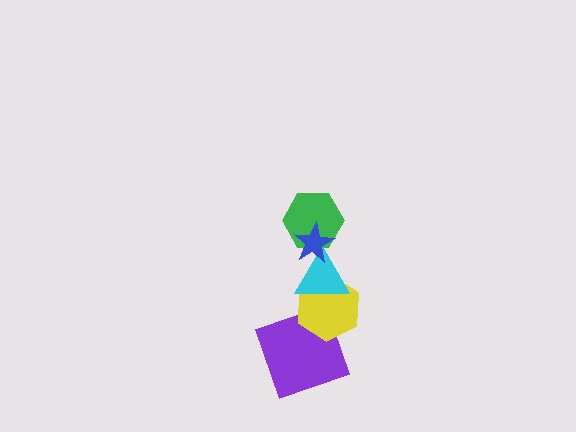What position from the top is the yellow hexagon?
The yellow hexagon is 4th from the top.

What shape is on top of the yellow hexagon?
The cyan triangle is on top of the yellow hexagon.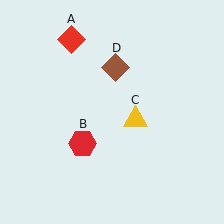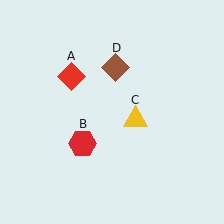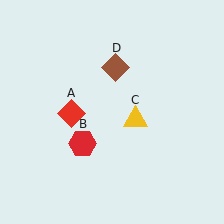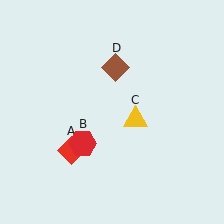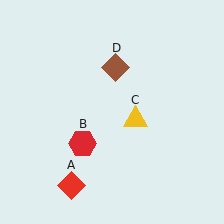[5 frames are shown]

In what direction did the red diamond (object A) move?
The red diamond (object A) moved down.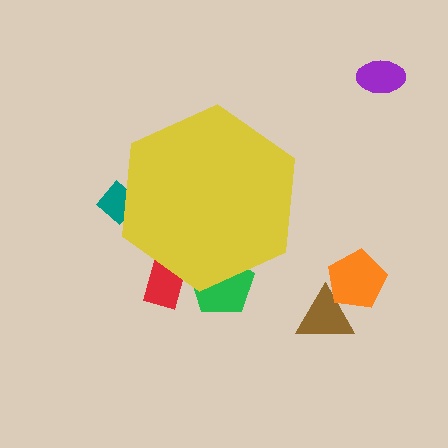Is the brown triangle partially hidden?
No, the brown triangle is fully visible.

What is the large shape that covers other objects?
A yellow hexagon.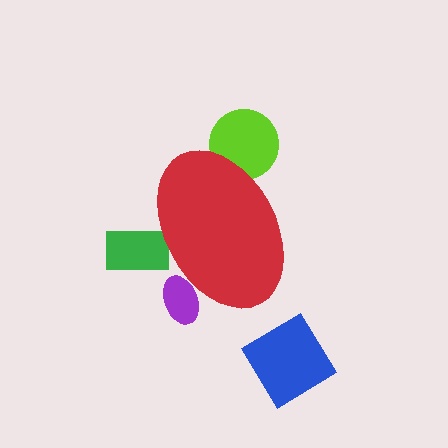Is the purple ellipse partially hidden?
Yes, the purple ellipse is partially hidden behind the red ellipse.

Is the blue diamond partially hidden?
No, the blue diamond is fully visible.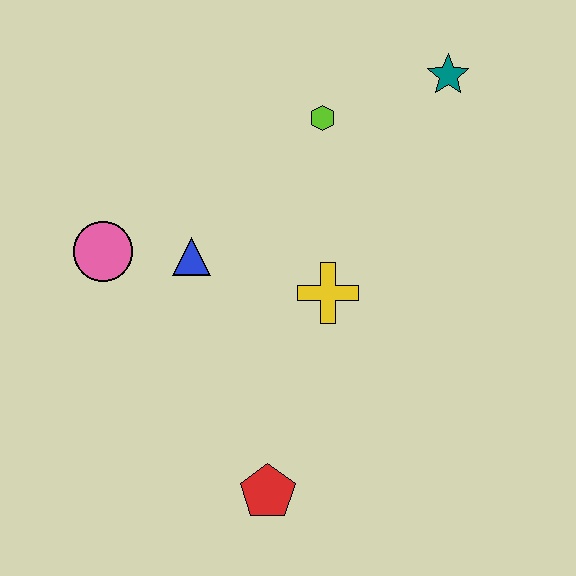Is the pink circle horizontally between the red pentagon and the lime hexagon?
No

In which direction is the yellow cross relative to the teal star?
The yellow cross is below the teal star.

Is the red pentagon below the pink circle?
Yes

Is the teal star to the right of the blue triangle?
Yes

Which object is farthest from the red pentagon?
The teal star is farthest from the red pentagon.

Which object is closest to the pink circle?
The blue triangle is closest to the pink circle.